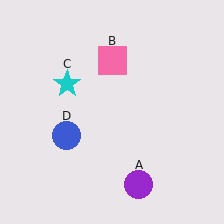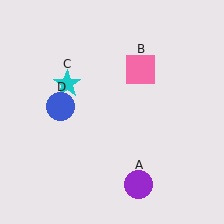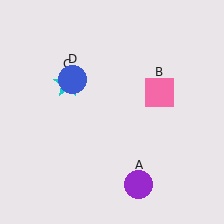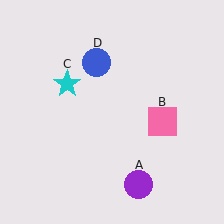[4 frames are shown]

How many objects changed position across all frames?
2 objects changed position: pink square (object B), blue circle (object D).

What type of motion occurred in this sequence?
The pink square (object B), blue circle (object D) rotated clockwise around the center of the scene.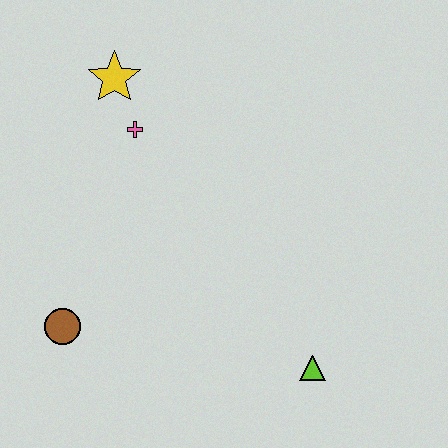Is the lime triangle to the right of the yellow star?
Yes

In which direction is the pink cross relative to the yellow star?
The pink cross is below the yellow star.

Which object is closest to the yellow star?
The pink cross is closest to the yellow star.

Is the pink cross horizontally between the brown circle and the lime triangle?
Yes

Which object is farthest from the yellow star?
The lime triangle is farthest from the yellow star.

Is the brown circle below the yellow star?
Yes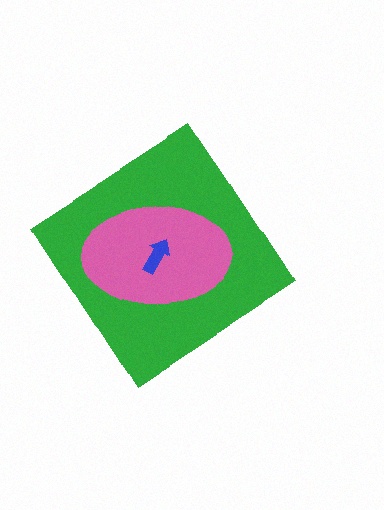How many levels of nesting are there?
3.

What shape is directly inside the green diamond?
The pink ellipse.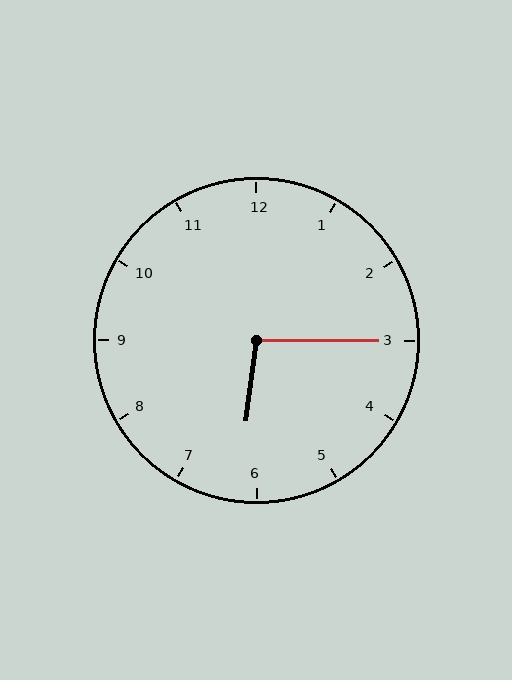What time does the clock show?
6:15.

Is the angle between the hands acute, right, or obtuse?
It is obtuse.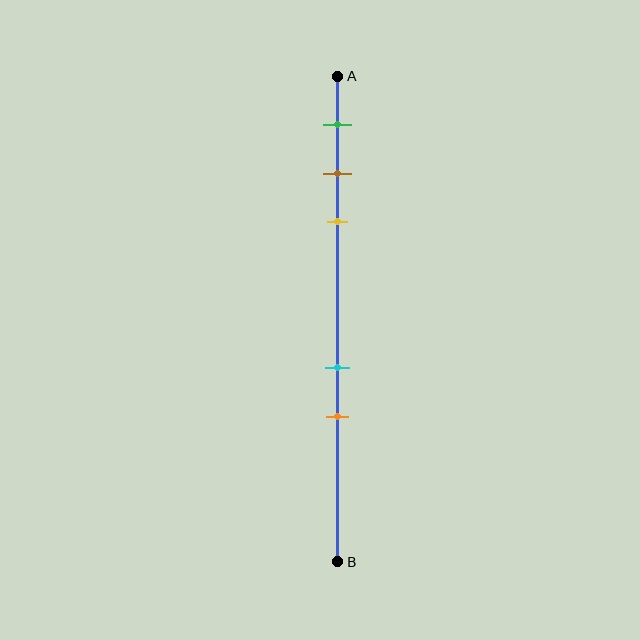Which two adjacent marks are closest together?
The brown and yellow marks are the closest adjacent pair.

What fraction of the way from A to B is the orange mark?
The orange mark is approximately 70% (0.7) of the way from A to B.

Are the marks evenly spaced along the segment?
No, the marks are not evenly spaced.